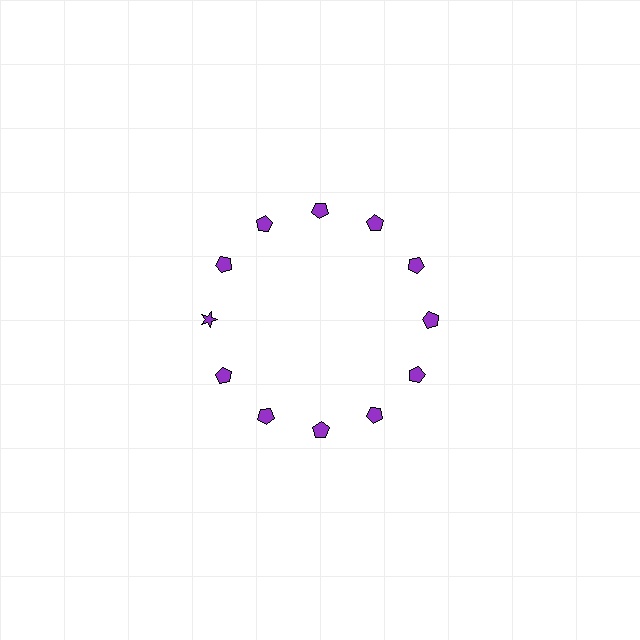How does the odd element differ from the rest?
It has a different shape: star instead of pentagon.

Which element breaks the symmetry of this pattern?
The purple star at roughly the 9 o'clock position breaks the symmetry. All other shapes are purple pentagons.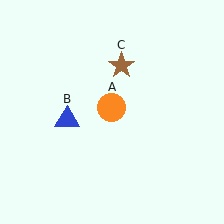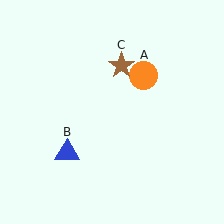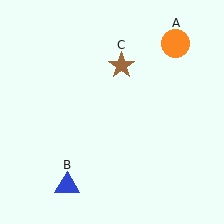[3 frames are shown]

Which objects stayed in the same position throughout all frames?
Brown star (object C) remained stationary.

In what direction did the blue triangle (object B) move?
The blue triangle (object B) moved down.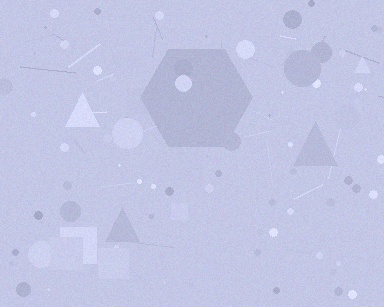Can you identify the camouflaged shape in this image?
The camouflaged shape is a hexagon.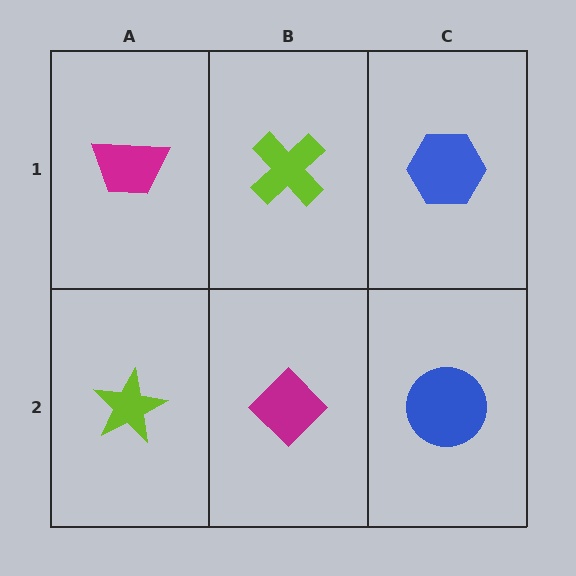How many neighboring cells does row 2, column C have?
2.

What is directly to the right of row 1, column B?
A blue hexagon.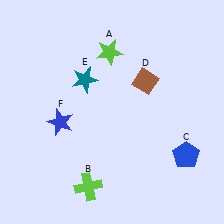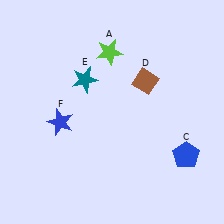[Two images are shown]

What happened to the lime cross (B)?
The lime cross (B) was removed in Image 2. It was in the bottom-left area of Image 1.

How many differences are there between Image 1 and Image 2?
There is 1 difference between the two images.